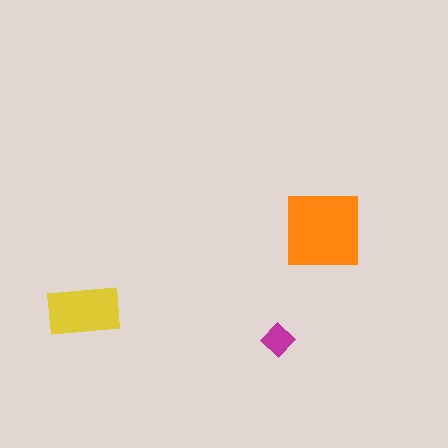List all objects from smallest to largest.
The magenta diamond, the yellow rectangle, the orange square.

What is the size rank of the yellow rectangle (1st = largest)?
2nd.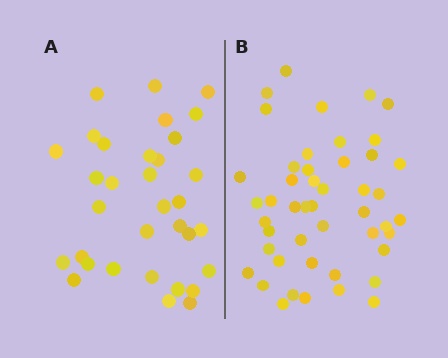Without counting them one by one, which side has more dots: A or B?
Region B (the right region) has more dots.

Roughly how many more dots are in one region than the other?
Region B has approximately 15 more dots than region A.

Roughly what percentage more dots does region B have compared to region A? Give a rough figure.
About 40% more.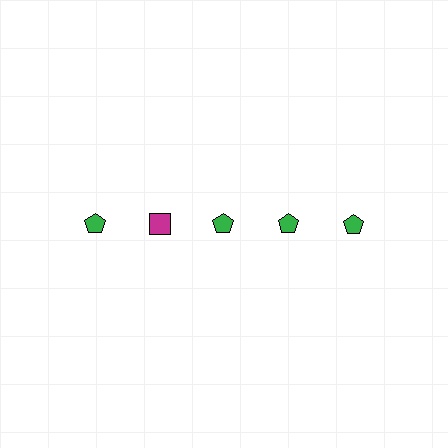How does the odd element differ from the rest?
It differs in both color (magenta instead of green) and shape (square instead of pentagon).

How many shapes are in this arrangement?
There are 5 shapes arranged in a grid pattern.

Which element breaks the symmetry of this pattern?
The magenta square in the top row, second from left column breaks the symmetry. All other shapes are green pentagons.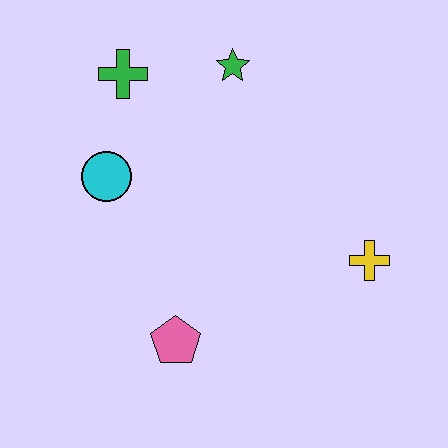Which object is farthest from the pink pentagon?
The green star is farthest from the pink pentagon.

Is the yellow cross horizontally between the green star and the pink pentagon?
No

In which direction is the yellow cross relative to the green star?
The yellow cross is below the green star.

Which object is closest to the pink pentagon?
The cyan circle is closest to the pink pentagon.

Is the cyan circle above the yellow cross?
Yes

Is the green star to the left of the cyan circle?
No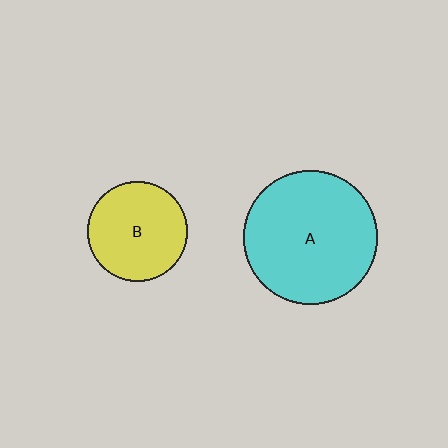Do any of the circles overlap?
No, none of the circles overlap.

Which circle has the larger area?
Circle A (cyan).